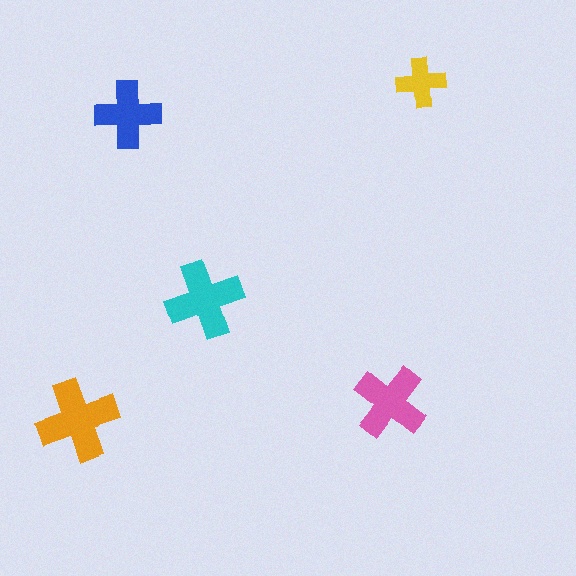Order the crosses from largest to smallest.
the orange one, the cyan one, the pink one, the blue one, the yellow one.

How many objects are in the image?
There are 5 objects in the image.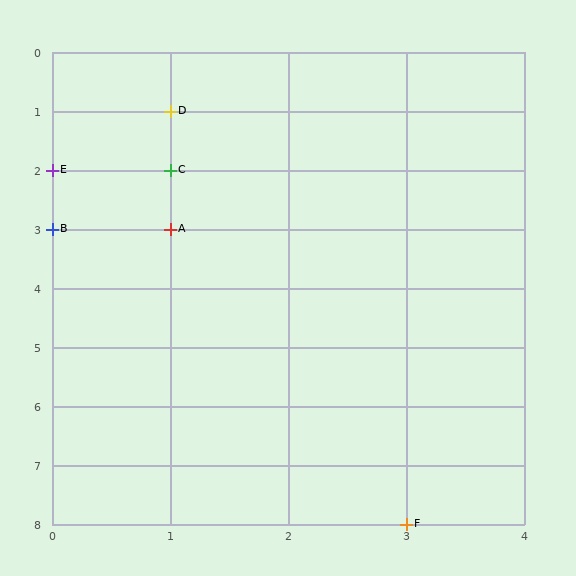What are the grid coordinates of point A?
Point A is at grid coordinates (1, 3).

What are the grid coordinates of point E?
Point E is at grid coordinates (0, 2).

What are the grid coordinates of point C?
Point C is at grid coordinates (1, 2).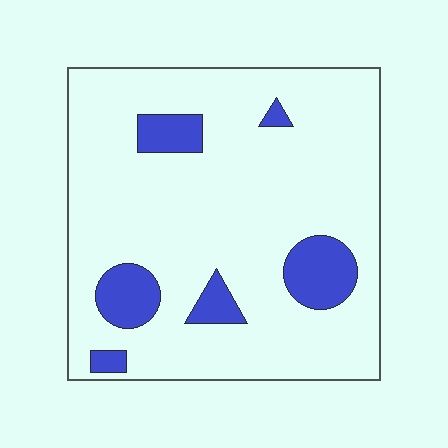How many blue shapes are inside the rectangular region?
6.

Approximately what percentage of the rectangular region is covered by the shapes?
Approximately 15%.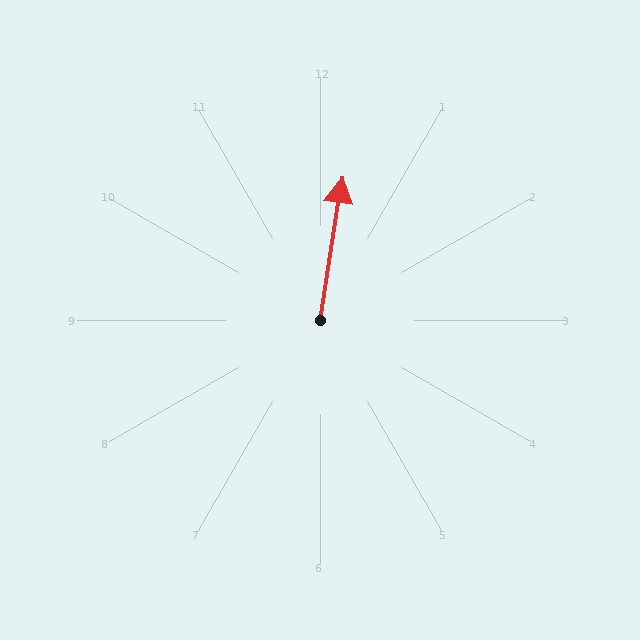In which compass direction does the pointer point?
North.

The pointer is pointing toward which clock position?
Roughly 12 o'clock.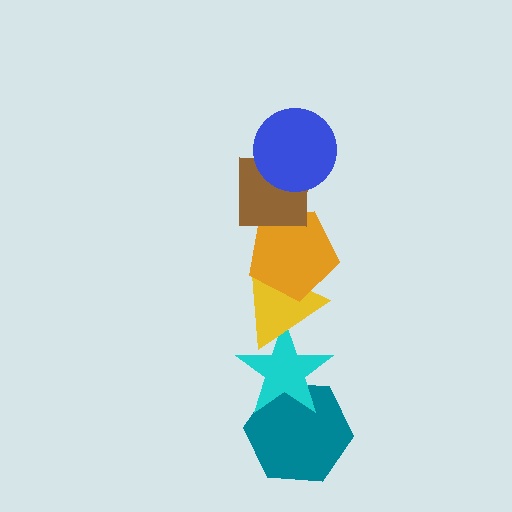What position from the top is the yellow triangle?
The yellow triangle is 4th from the top.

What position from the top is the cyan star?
The cyan star is 5th from the top.